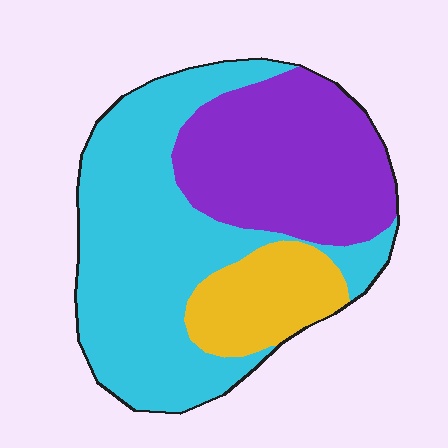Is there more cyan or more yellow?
Cyan.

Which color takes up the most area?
Cyan, at roughly 50%.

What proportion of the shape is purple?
Purple covers about 35% of the shape.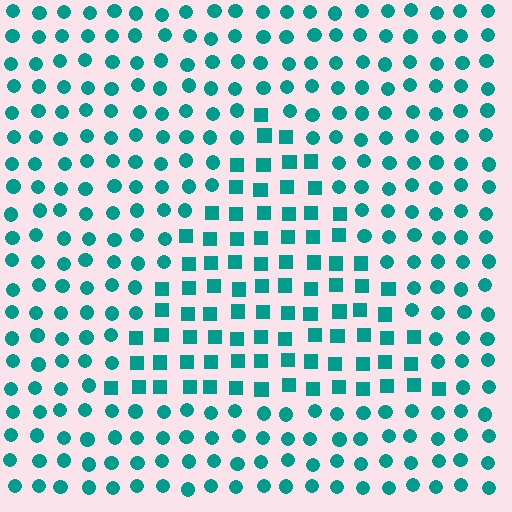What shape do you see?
I see a triangle.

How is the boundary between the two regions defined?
The boundary is defined by a change in element shape: squares inside vs. circles outside. All elements share the same color and spacing.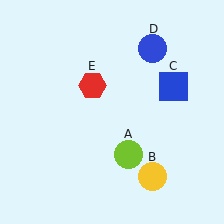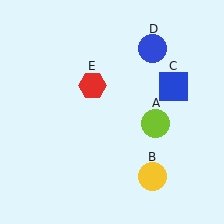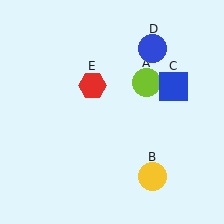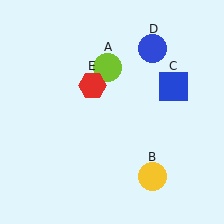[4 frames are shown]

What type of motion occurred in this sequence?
The lime circle (object A) rotated counterclockwise around the center of the scene.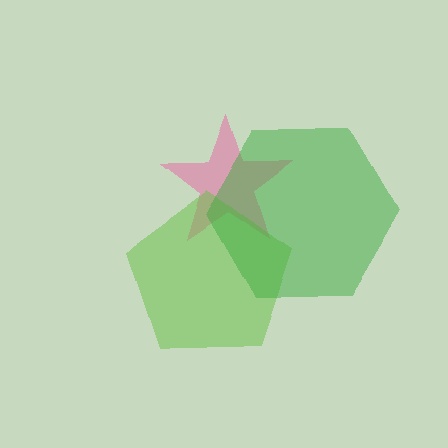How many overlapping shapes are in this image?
There are 3 overlapping shapes in the image.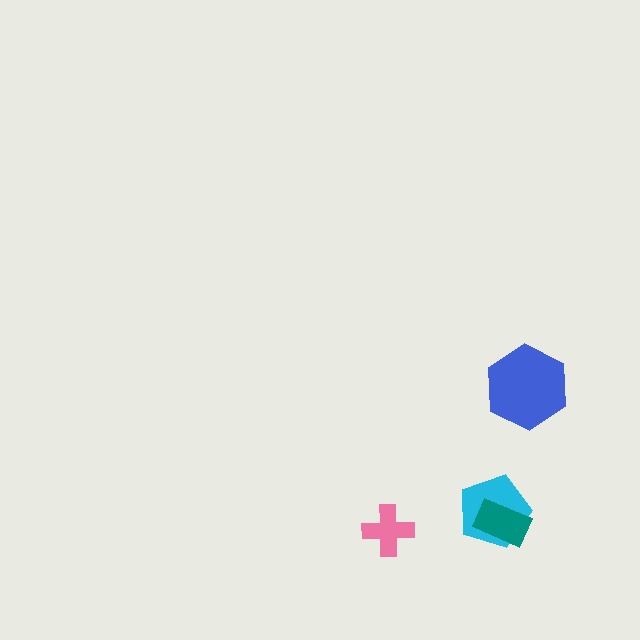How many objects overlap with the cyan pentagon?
1 object overlaps with the cyan pentagon.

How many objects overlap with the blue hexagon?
0 objects overlap with the blue hexagon.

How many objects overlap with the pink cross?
0 objects overlap with the pink cross.